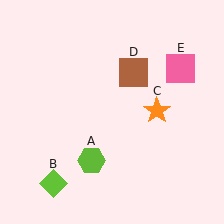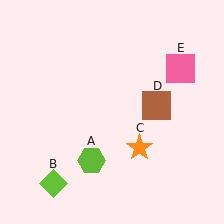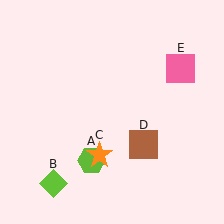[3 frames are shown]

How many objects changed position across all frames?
2 objects changed position: orange star (object C), brown square (object D).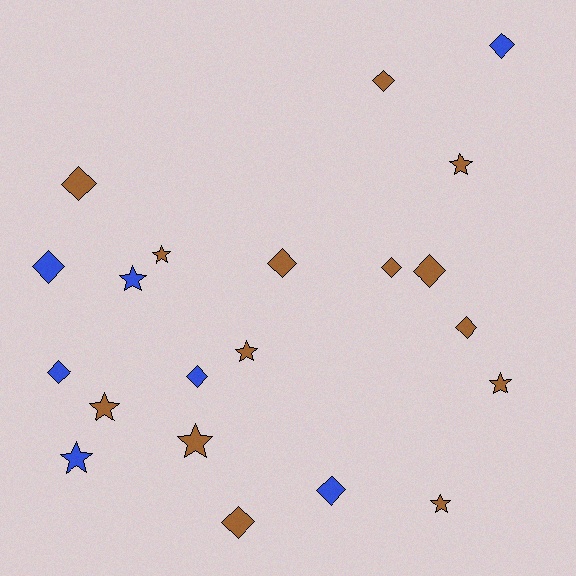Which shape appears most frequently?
Diamond, with 12 objects.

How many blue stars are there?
There are 2 blue stars.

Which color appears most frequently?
Brown, with 14 objects.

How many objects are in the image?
There are 21 objects.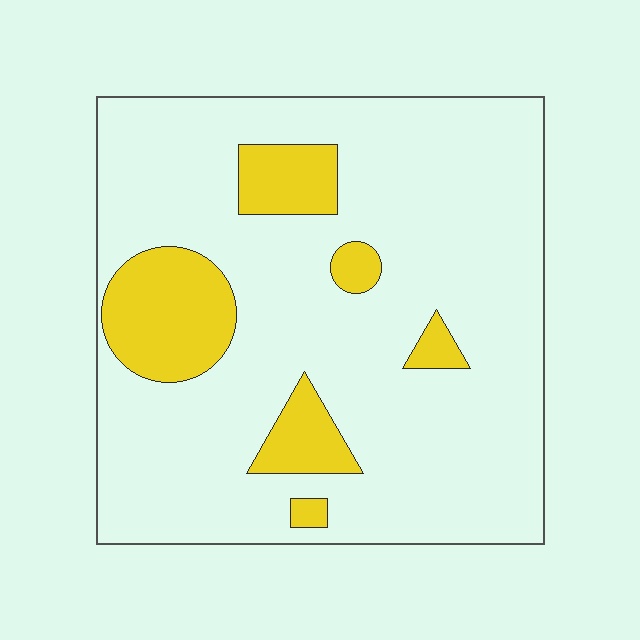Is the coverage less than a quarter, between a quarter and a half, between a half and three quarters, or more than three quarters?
Less than a quarter.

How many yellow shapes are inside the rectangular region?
6.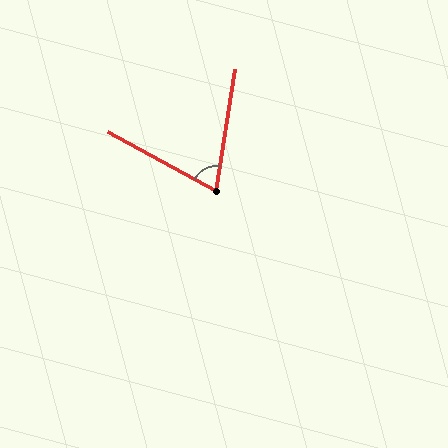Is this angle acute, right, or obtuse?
It is acute.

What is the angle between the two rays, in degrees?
Approximately 70 degrees.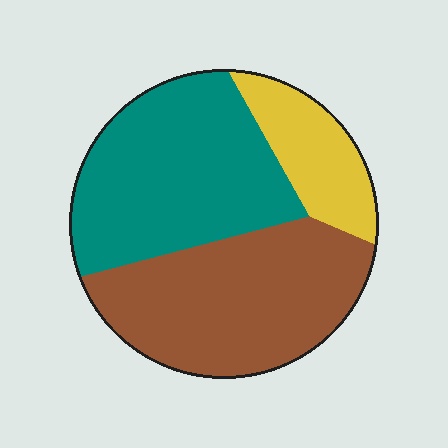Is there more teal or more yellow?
Teal.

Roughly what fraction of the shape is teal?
Teal covers 42% of the shape.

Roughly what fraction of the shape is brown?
Brown takes up between a quarter and a half of the shape.